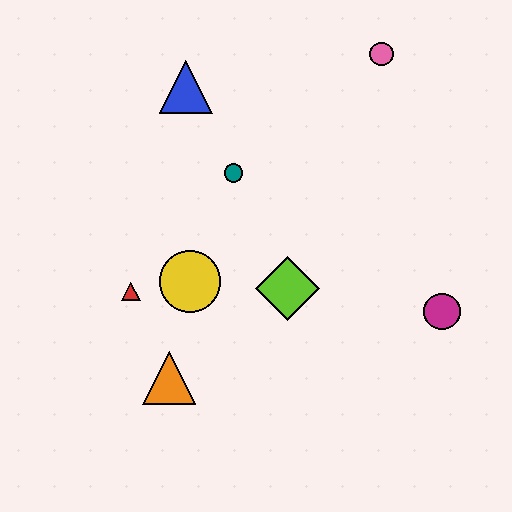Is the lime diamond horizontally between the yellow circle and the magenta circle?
Yes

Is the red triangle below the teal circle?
Yes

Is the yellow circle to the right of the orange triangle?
Yes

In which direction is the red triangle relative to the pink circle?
The red triangle is to the left of the pink circle.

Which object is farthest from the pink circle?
The orange triangle is farthest from the pink circle.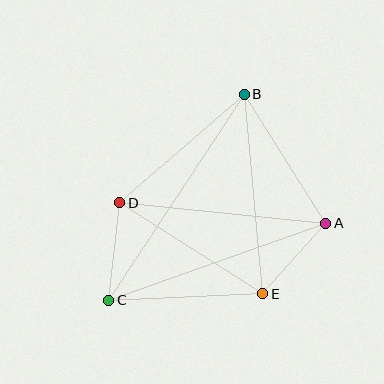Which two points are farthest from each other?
Points B and C are farthest from each other.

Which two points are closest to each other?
Points A and E are closest to each other.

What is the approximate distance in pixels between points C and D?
The distance between C and D is approximately 98 pixels.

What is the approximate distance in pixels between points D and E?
The distance between D and E is approximately 170 pixels.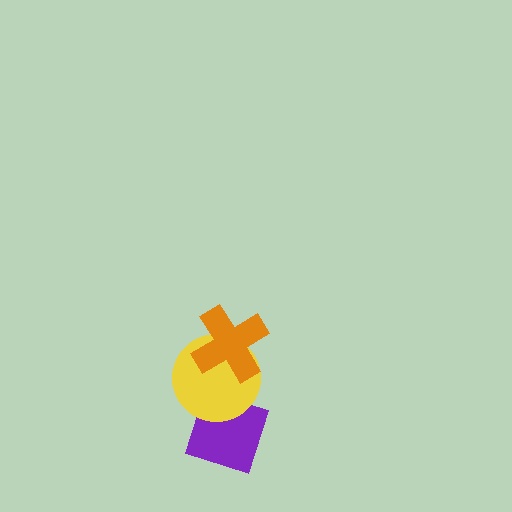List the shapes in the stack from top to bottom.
From top to bottom: the orange cross, the yellow circle, the purple diamond.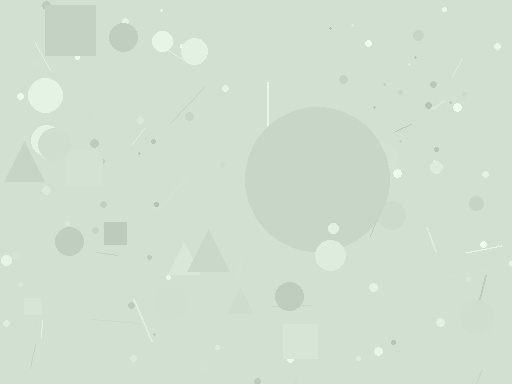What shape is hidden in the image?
A circle is hidden in the image.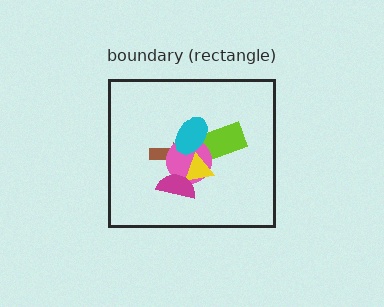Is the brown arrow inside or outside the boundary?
Inside.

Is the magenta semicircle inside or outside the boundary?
Inside.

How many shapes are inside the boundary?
7 inside, 0 outside.